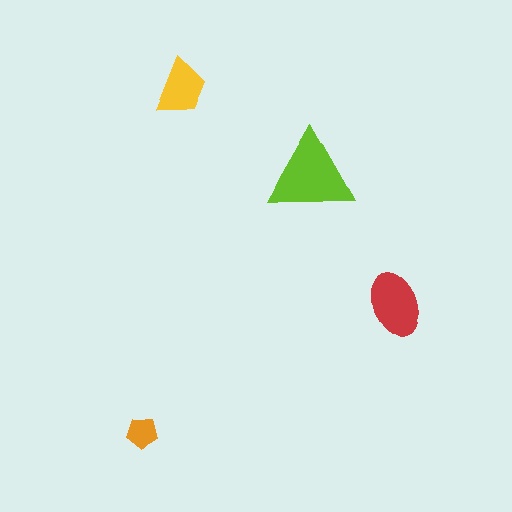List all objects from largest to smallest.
The lime triangle, the red ellipse, the yellow trapezoid, the orange pentagon.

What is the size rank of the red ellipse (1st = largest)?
2nd.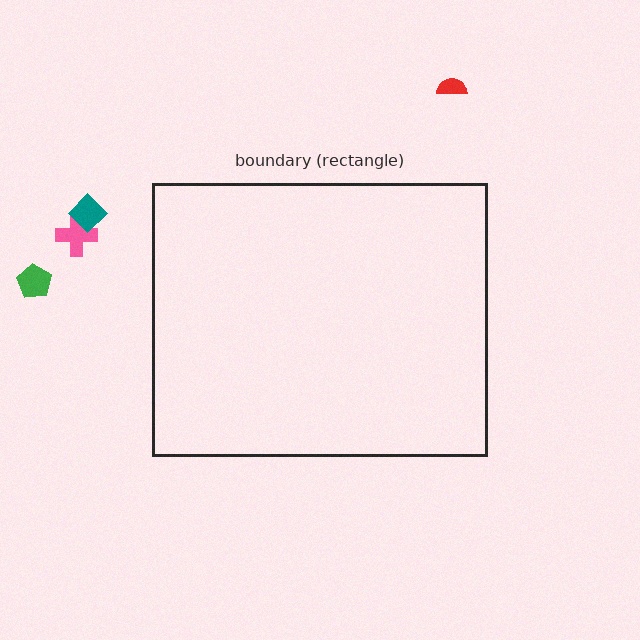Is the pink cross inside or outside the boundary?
Outside.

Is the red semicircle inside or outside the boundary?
Outside.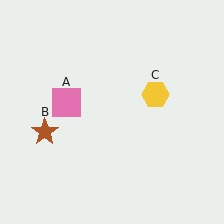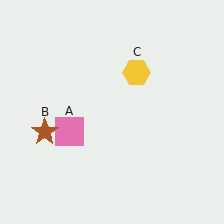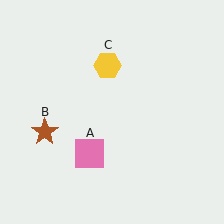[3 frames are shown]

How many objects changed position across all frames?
2 objects changed position: pink square (object A), yellow hexagon (object C).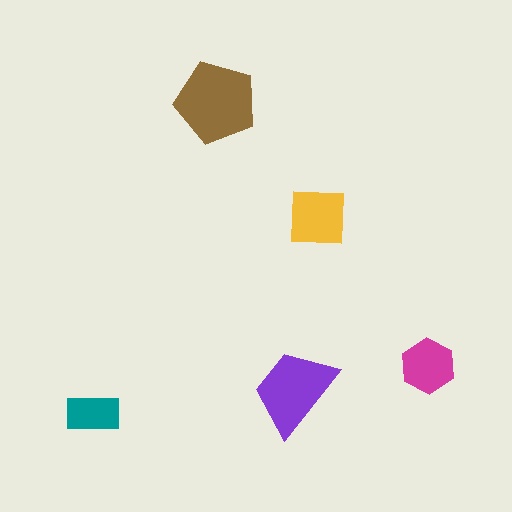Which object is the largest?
The brown pentagon.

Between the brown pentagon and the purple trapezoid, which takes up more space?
The brown pentagon.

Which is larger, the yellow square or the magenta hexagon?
The yellow square.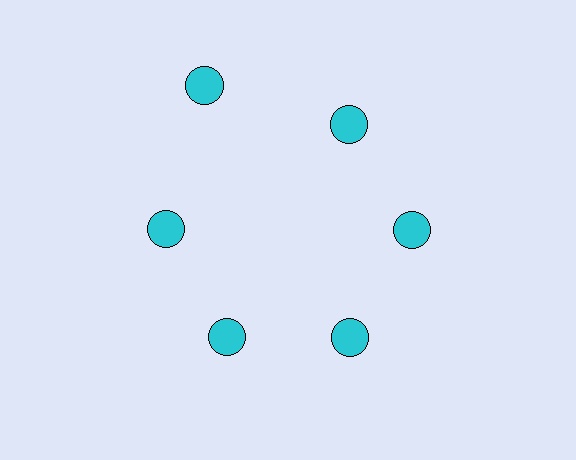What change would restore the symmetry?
The symmetry would be restored by moving it inward, back onto the ring so that all 6 circles sit at equal angles and equal distance from the center.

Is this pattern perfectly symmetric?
No. The 6 cyan circles are arranged in a ring, but one element near the 11 o'clock position is pushed outward from the center, breaking the 6-fold rotational symmetry.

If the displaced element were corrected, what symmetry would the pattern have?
It would have 6-fold rotational symmetry — the pattern would map onto itself every 60 degrees.